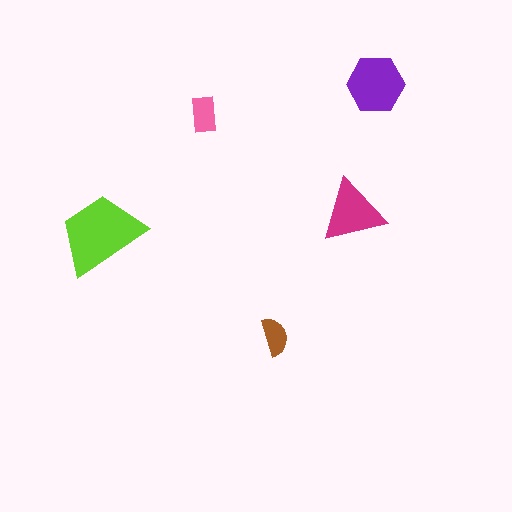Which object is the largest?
The lime trapezoid.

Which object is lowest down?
The brown semicircle is bottommost.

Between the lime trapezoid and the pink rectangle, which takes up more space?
The lime trapezoid.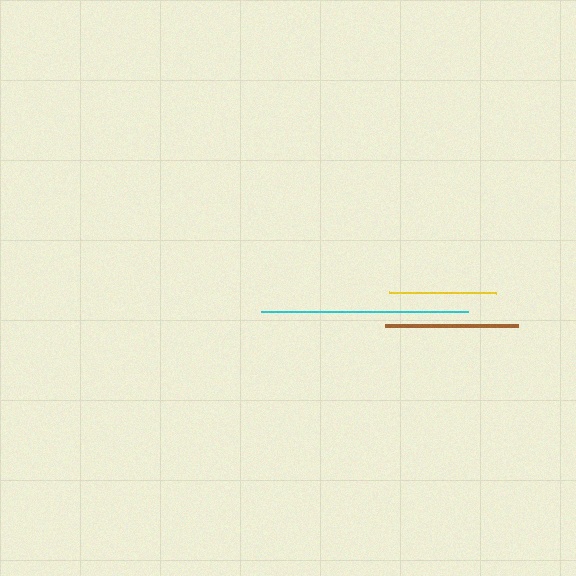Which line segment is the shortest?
The yellow line is the shortest at approximately 107 pixels.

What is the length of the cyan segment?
The cyan segment is approximately 207 pixels long.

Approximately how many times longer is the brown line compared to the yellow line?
The brown line is approximately 1.2 times the length of the yellow line.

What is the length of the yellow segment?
The yellow segment is approximately 107 pixels long.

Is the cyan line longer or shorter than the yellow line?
The cyan line is longer than the yellow line.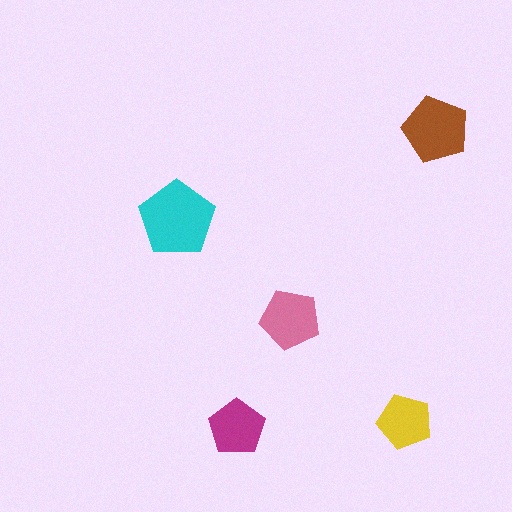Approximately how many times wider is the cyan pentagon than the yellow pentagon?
About 1.5 times wider.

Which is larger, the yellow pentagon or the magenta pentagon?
The magenta one.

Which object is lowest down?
The magenta pentagon is bottommost.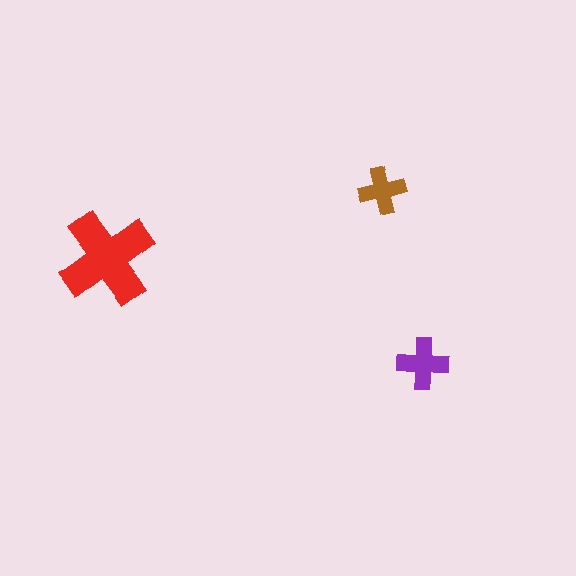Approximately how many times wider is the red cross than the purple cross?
About 2 times wider.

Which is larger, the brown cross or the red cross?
The red one.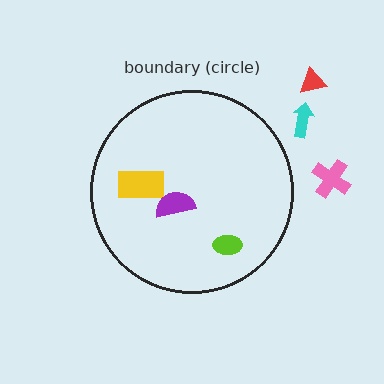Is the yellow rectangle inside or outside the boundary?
Inside.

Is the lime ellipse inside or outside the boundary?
Inside.